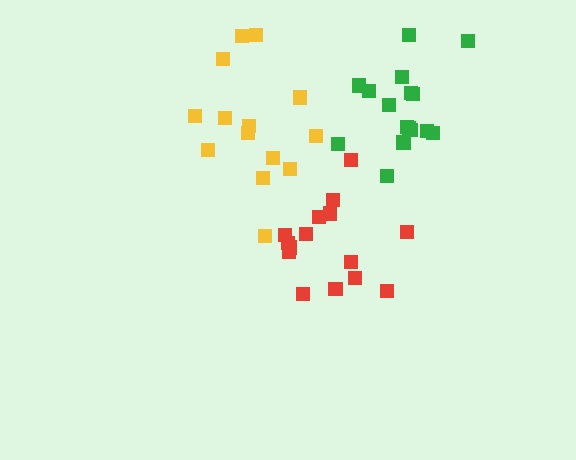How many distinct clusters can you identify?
There are 3 distinct clusters.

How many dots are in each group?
Group 1: 15 dots, Group 2: 14 dots, Group 3: 16 dots (45 total).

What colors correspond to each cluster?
The clusters are colored: red, yellow, green.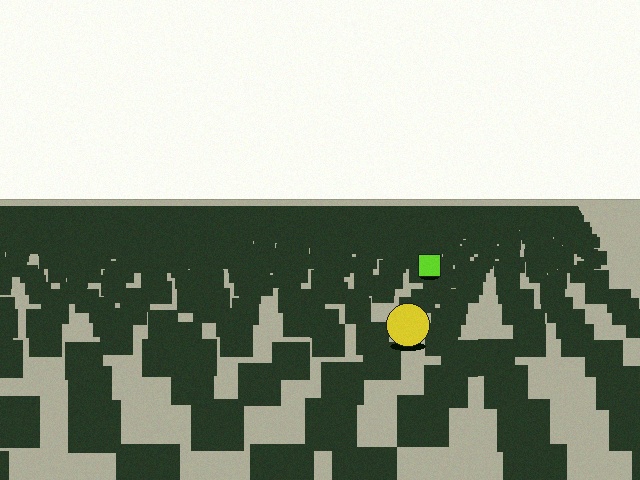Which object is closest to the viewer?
The yellow circle is closest. The texture marks near it are larger and more spread out.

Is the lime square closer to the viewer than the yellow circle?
No. The yellow circle is closer — you can tell from the texture gradient: the ground texture is coarser near it.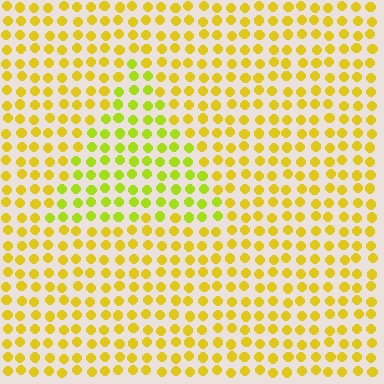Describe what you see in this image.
The image is filled with small yellow elements in a uniform arrangement. A triangle-shaped region is visible where the elements are tinted to a slightly different hue, forming a subtle color boundary.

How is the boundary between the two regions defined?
The boundary is defined purely by a slight shift in hue (about 25 degrees). Spacing, size, and orientation are identical on both sides.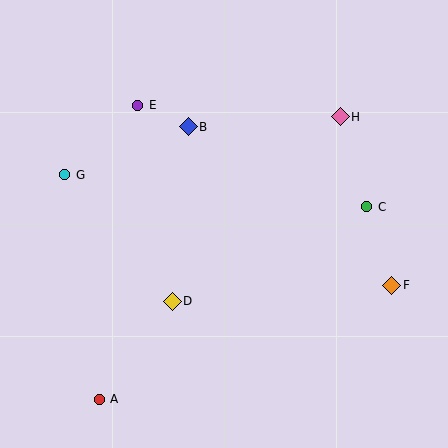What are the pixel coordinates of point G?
Point G is at (65, 175).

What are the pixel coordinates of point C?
Point C is at (367, 207).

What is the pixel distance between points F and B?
The distance between F and B is 258 pixels.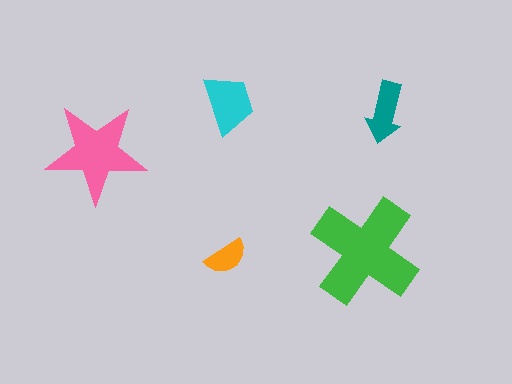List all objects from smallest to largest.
The orange semicircle, the teal arrow, the cyan trapezoid, the pink star, the green cross.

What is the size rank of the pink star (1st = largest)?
2nd.